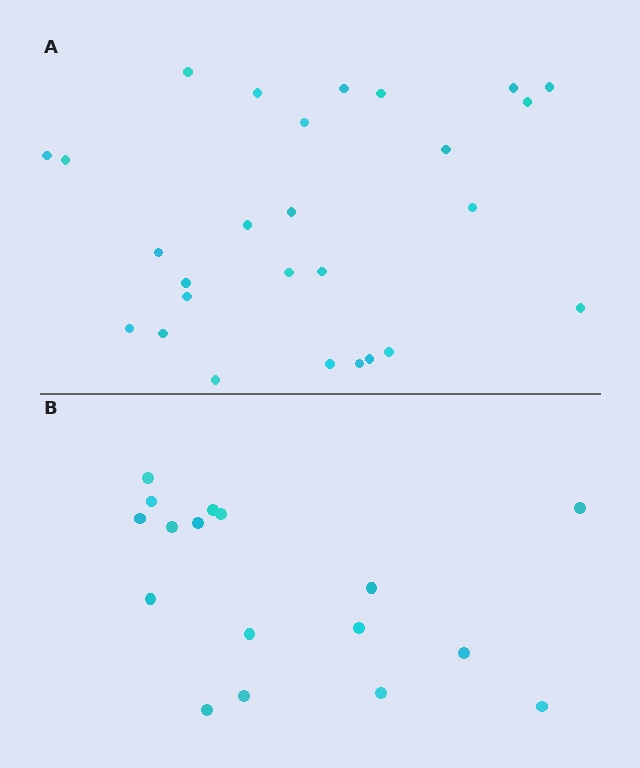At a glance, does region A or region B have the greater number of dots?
Region A (the top region) has more dots.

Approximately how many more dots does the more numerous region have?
Region A has roughly 10 or so more dots than region B.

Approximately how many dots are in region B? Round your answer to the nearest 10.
About 20 dots. (The exact count is 17, which rounds to 20.)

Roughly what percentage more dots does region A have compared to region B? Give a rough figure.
About 60% more.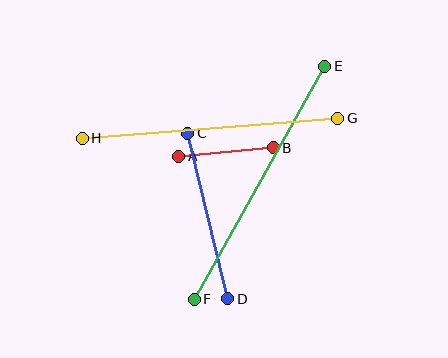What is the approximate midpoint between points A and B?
The midpoint is at approximately (226, 152) pixels.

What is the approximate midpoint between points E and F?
The midpoint is at approximately (260, 183) pixels.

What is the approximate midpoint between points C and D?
The midpoint is at approximately (208, 216) pixels.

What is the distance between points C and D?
The distance is approximately 171 pixels.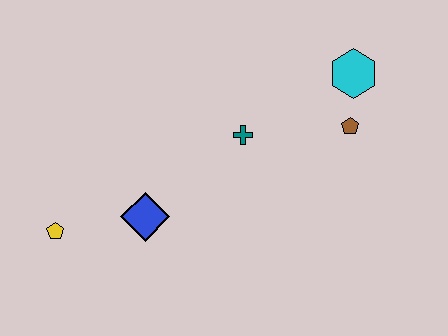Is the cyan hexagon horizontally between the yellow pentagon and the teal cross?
No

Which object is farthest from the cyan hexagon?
The yellow pentagon is farthest from the cyan hexagon.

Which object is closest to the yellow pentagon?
The blue diamond is closest to the yellow pentagon.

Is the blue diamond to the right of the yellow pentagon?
Yes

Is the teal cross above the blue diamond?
Yes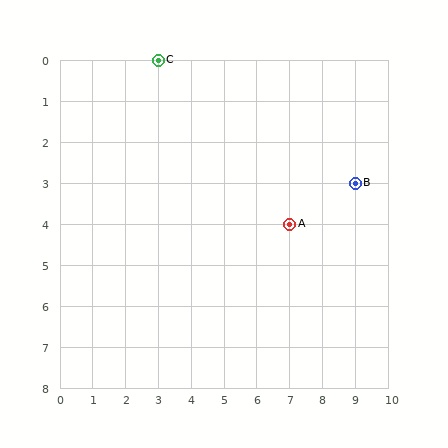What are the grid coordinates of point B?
Point B is at grid coordinates (9, 3).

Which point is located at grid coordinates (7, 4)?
Point A is at (7, 4).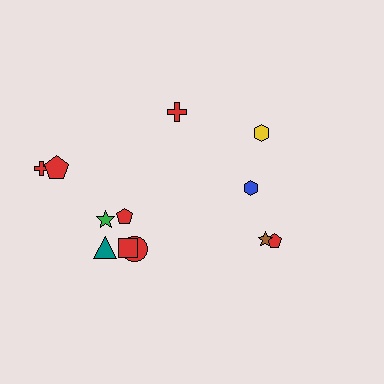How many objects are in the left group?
There are 8 objects.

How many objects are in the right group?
There are 4 objects.